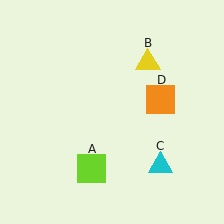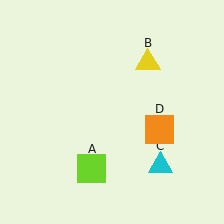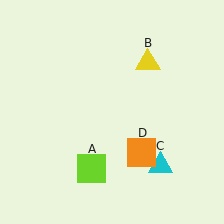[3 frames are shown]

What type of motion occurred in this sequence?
The orange square (object D) rotated clockwise around the center of the scene.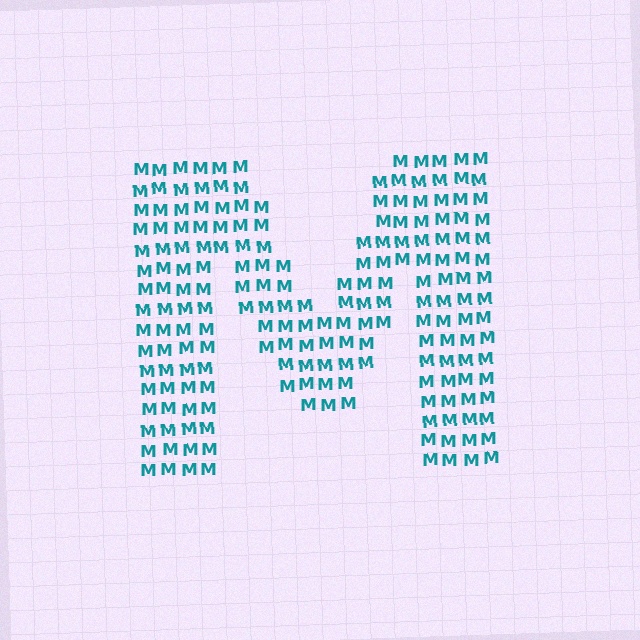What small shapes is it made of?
It is made of small letter M's.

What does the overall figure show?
The overall figure shows the letter M.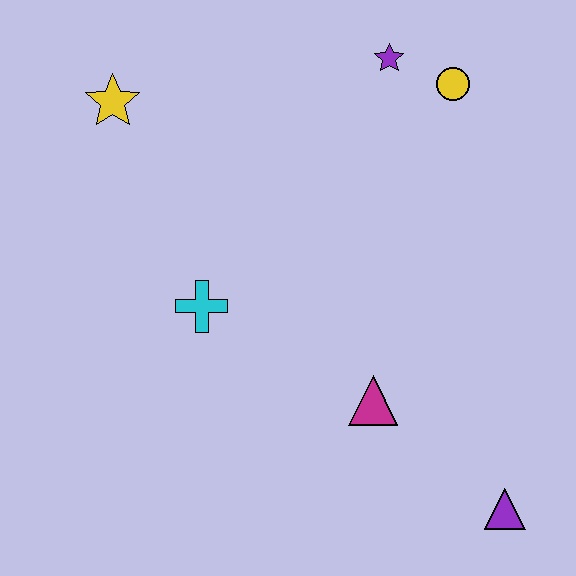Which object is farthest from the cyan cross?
The purple triangle is farthest from the cyan cross.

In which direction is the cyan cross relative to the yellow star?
The cyan cross is below the yellow star.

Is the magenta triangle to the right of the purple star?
No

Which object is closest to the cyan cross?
The magenta triangle is closest to the cyan cross.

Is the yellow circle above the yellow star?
Yes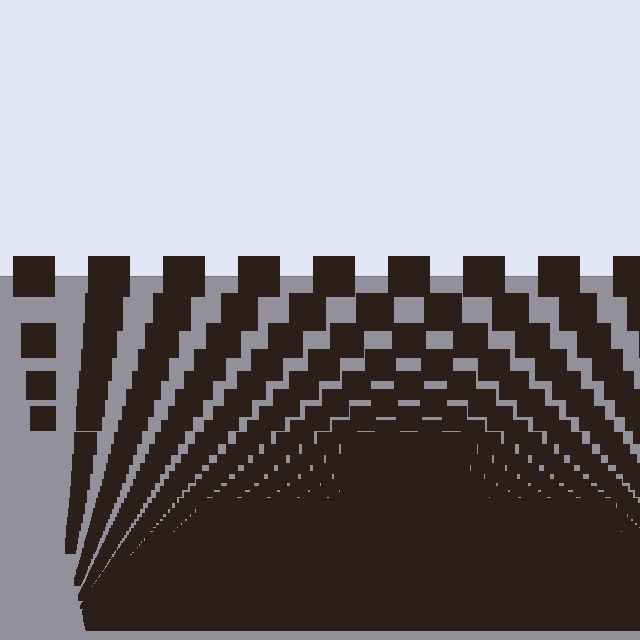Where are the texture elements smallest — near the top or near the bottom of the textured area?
Near the bottom.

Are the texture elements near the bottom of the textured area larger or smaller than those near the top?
Smaller. The gradient is inverted — elements near the bottom are smaller and denser.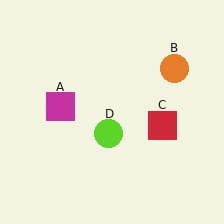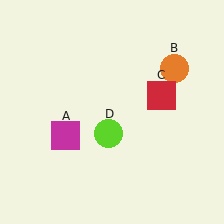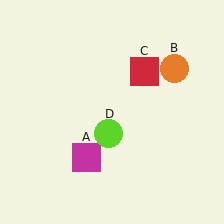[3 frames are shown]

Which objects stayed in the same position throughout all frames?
Orange circle (object B) and lime circle (object D) remained stationary.